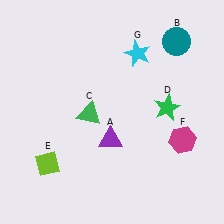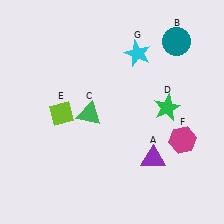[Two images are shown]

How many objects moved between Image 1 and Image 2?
2 objects moved between the two images.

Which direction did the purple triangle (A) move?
The purple triangle (A) moved right.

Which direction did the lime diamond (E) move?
The lime diamond (E) moved up.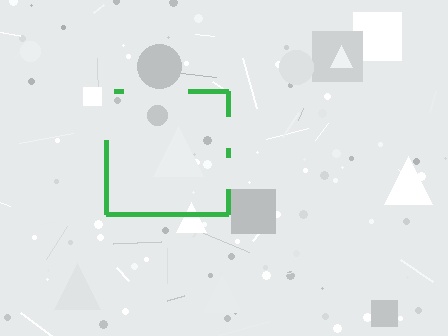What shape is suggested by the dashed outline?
The dashed outline suggests a square.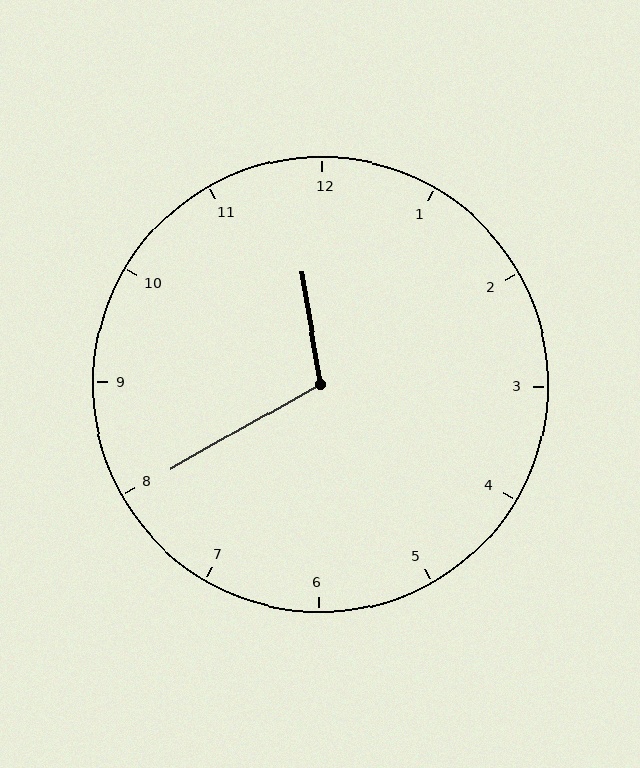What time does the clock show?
11:40.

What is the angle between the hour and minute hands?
Approximately 110 degrees.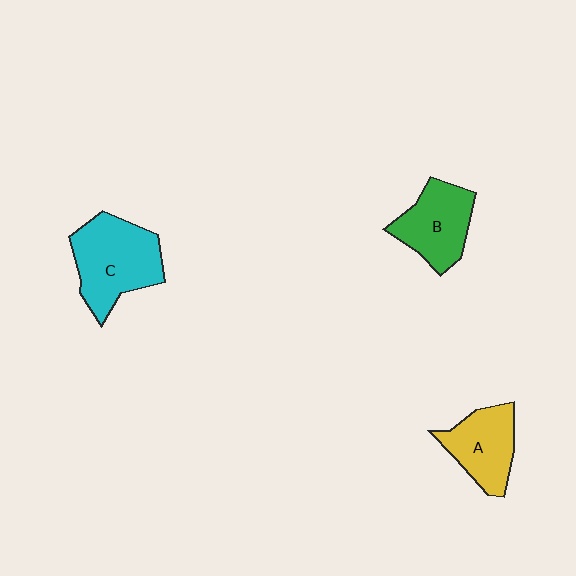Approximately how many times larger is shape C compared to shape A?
Approximately 1.4 times.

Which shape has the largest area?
Shape C (cyan).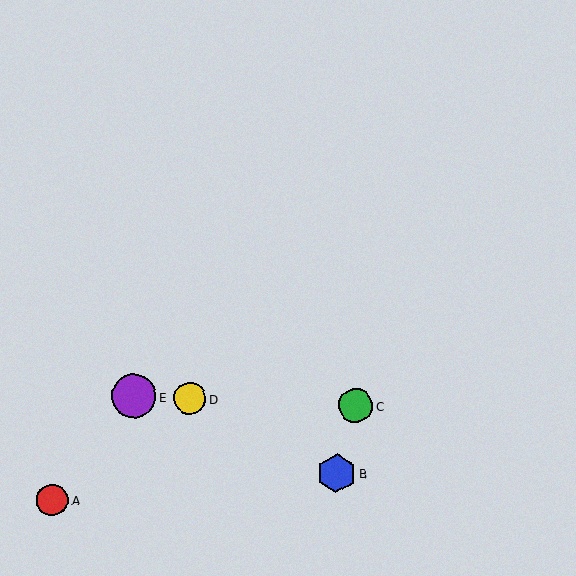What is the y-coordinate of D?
Object D is at y≈398.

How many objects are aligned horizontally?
3 objects (C, D, E) are aligned horizontally.